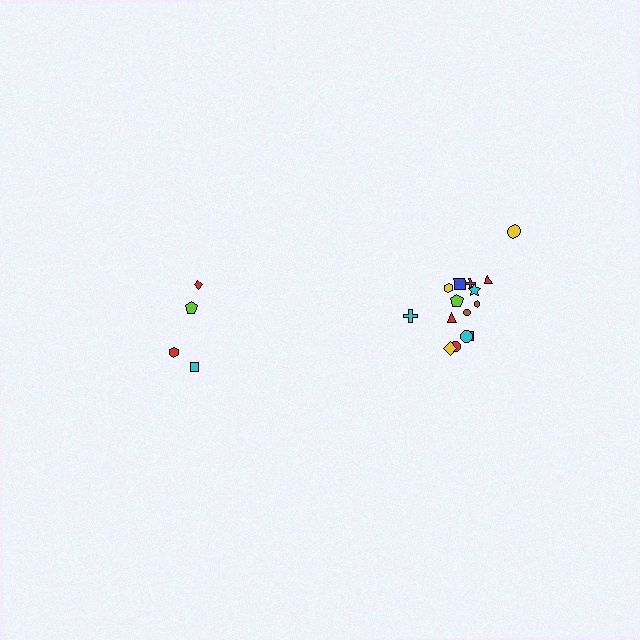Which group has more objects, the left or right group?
The right group.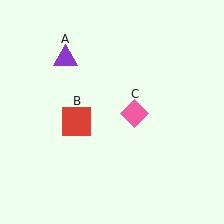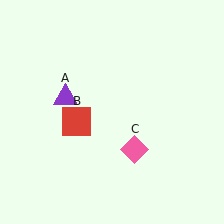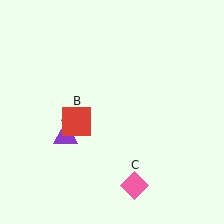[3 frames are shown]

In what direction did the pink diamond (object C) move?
The pink diamond (object C) moved down.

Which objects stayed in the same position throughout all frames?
Red square (object B) remained stationary.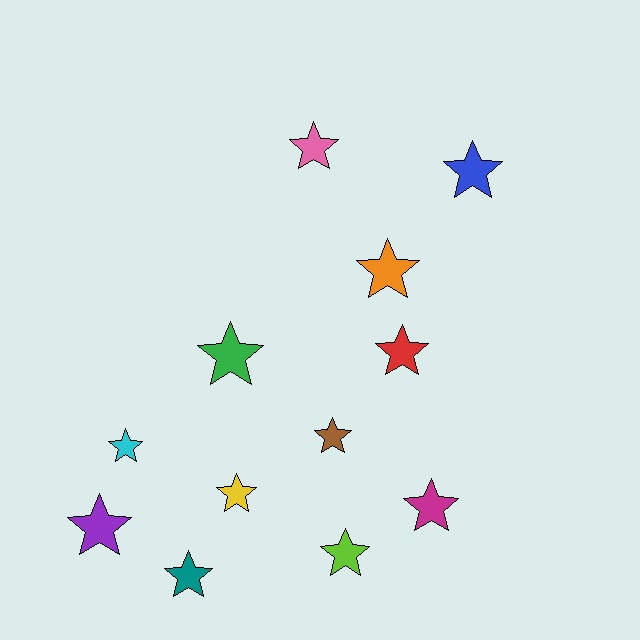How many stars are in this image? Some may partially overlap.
There are 12 stars.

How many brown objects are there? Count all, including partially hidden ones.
There is 1 brown object.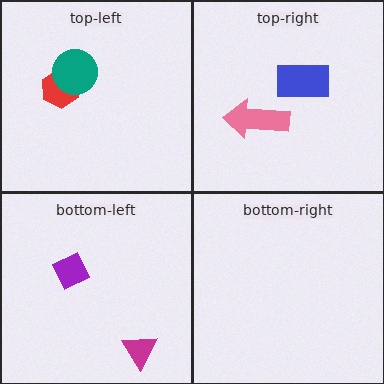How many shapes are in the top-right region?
2.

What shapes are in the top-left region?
The red hexagon, the teal circle.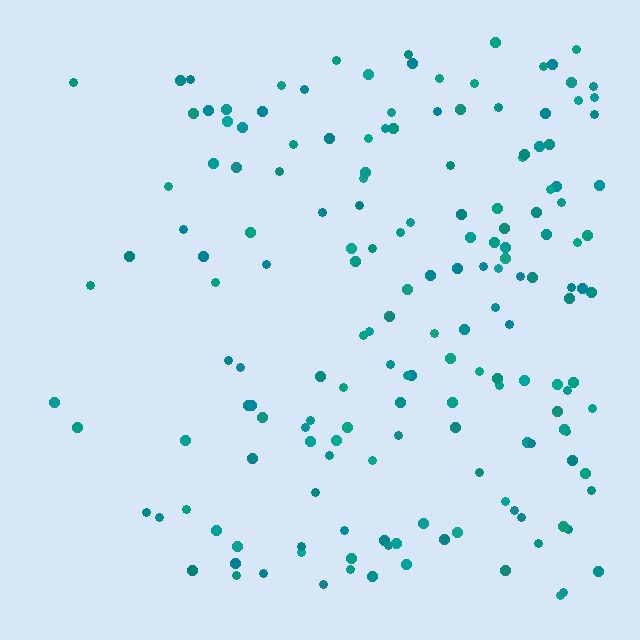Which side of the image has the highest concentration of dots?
The right.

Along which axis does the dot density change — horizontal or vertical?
Horizontal.